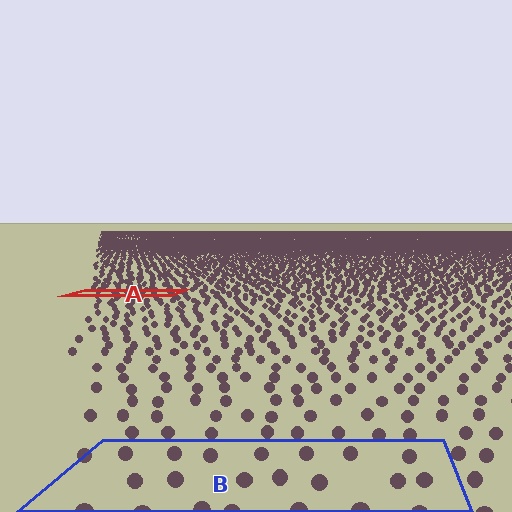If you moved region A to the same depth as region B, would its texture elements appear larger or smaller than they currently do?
They would appear larger. At a closer depth, the same texture elements are projected at a bigger on-screen size.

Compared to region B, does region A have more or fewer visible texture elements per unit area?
Region A has more texture elements per unit area — they are packed more densely because it is farther away.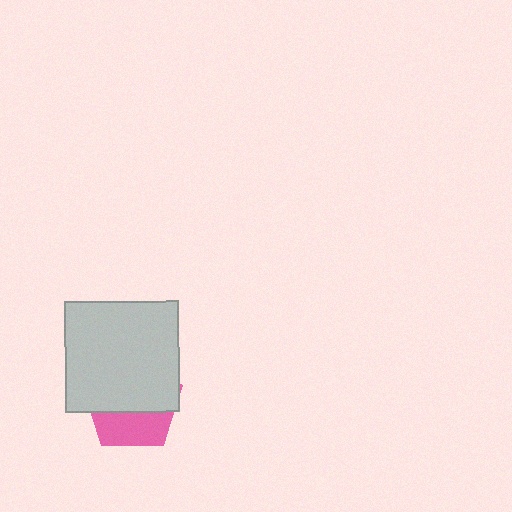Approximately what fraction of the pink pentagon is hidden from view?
Roughly 63% of the pink pentagon is hidden behind the light gray rectangle.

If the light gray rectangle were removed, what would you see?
You would see the complete pink pentagon.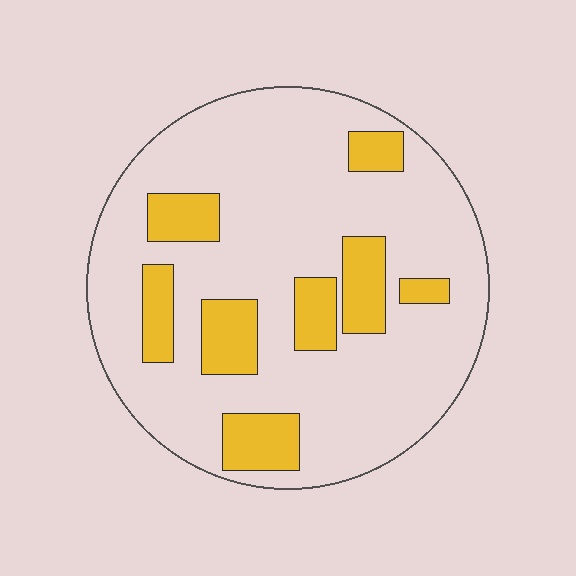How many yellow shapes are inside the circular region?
8.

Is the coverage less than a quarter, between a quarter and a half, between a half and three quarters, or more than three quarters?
Less than a quarter.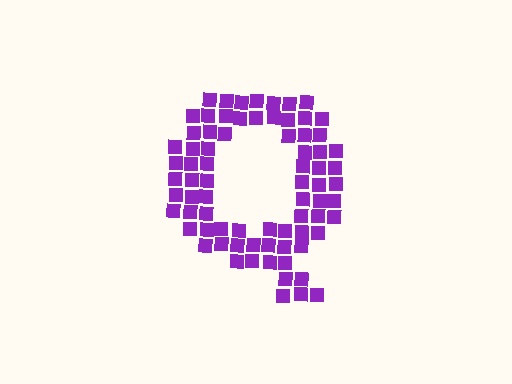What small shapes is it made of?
It is made of small squares.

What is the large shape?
The large shape is the letter Q.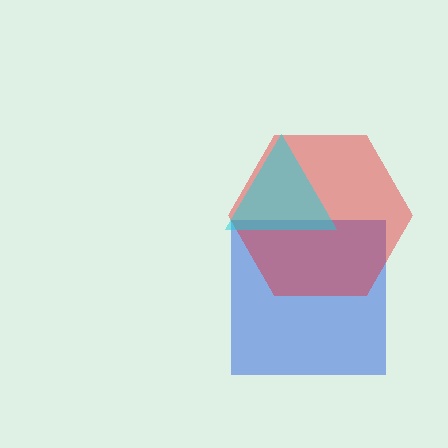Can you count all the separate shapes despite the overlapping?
Yes, there are 3 separate shapes.